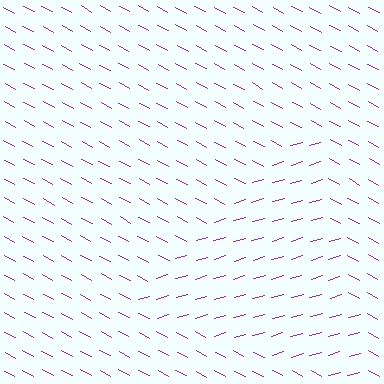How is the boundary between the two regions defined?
The boundary is defined purely by a change in line orientation (approximately 45 degrees difference). All lines are the same color and thickness.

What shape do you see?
I see a triangle.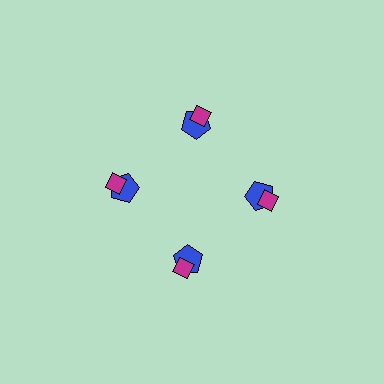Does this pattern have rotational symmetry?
Yes, this pattern has 4-fold rotational symmetry. It looks the same after rotating 90 degrees around the center.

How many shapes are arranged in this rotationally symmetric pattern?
There are 8 shapes, arranged in 4 groups of 2.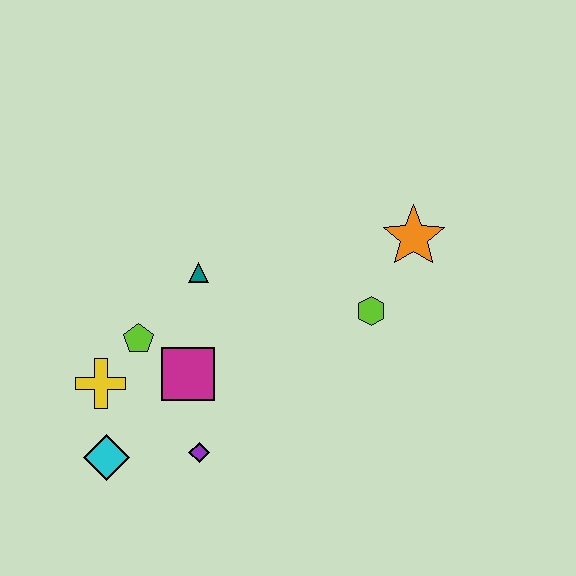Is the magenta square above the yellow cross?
Yes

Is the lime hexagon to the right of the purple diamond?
Yes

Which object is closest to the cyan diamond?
The yellow cross is closest to the cyan diamond.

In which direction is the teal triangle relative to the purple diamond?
The teal triangle is above the purple diamond.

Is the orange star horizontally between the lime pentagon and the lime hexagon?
No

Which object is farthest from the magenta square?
The orange star is farthest from the magenta square.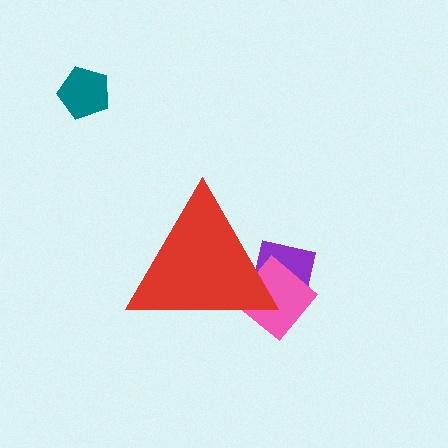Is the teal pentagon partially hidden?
No, the teal pentagon is fully visible.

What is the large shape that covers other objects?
A red triangle.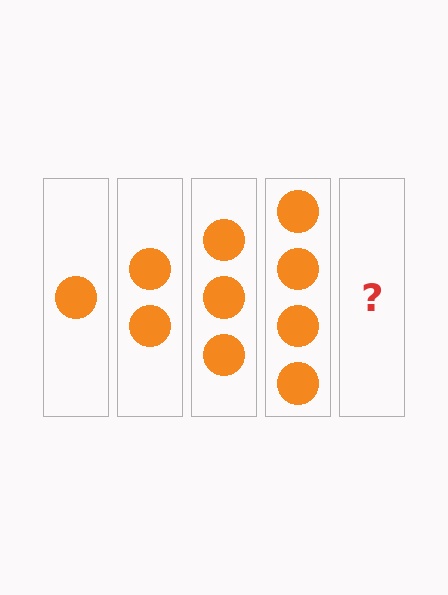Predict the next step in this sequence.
The next step is 5 circles.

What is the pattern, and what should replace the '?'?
The pattern is that each step adds one more circle. The '?' should be 5 circles.